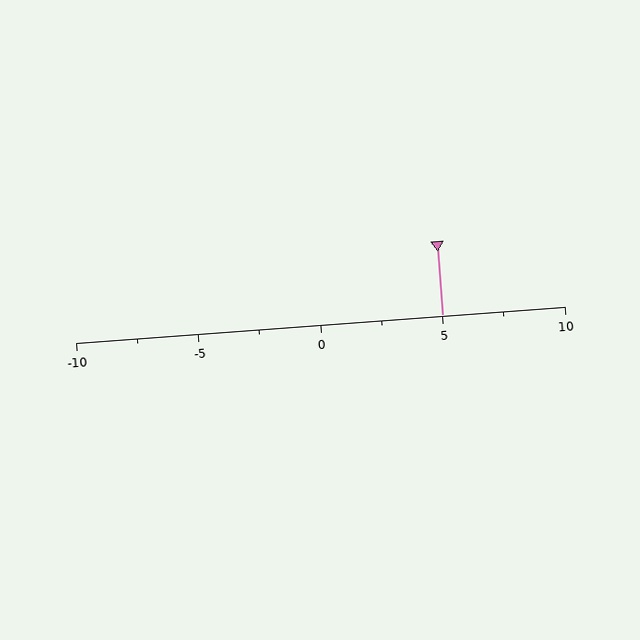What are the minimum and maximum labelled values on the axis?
The axis runs from -10 to 10.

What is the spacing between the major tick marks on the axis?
The major ticks are spaced 5 apart.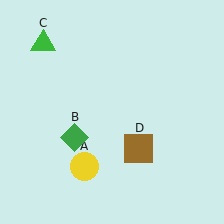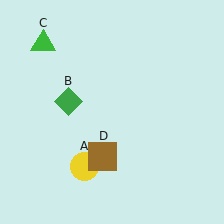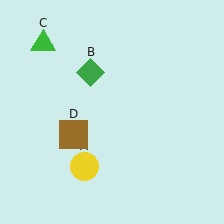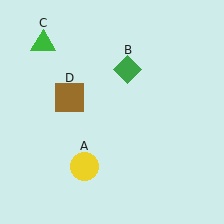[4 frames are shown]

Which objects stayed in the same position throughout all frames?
Yellow circle (object A) and green triangle (object C) remained stationary.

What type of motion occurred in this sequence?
The green diamond (object B), brown square (object D) rotated clockwise around the center of the scene.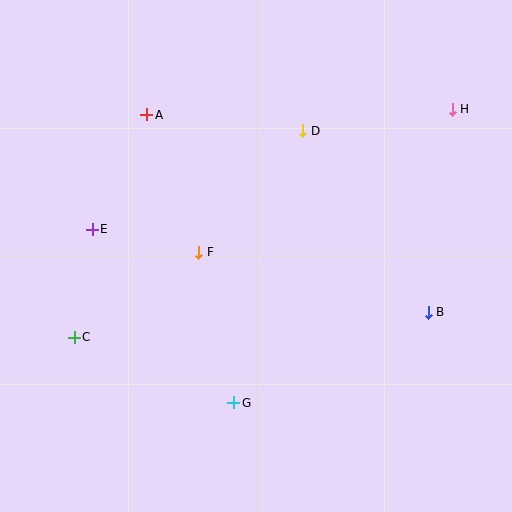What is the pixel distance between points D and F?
The distance between D and F is 160 pixels.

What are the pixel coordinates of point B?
Point B is at (428, 312).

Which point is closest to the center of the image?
Point F at (199, 252) is closest to the center.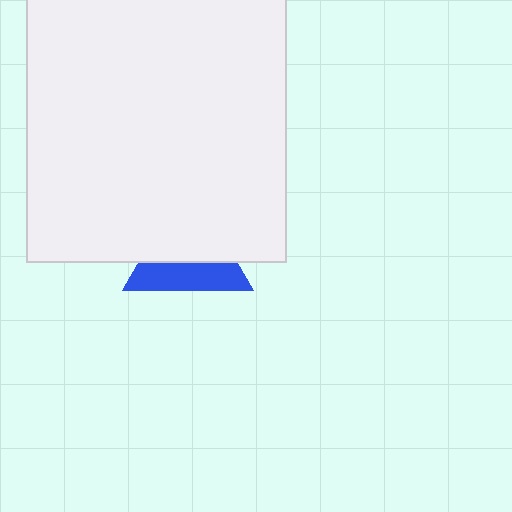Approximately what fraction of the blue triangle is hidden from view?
Roughly 57% of the blue triangle is hidden behind the white rectangle.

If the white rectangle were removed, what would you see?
You would see the complete blue triangle.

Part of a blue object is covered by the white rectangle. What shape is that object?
It is a triangle.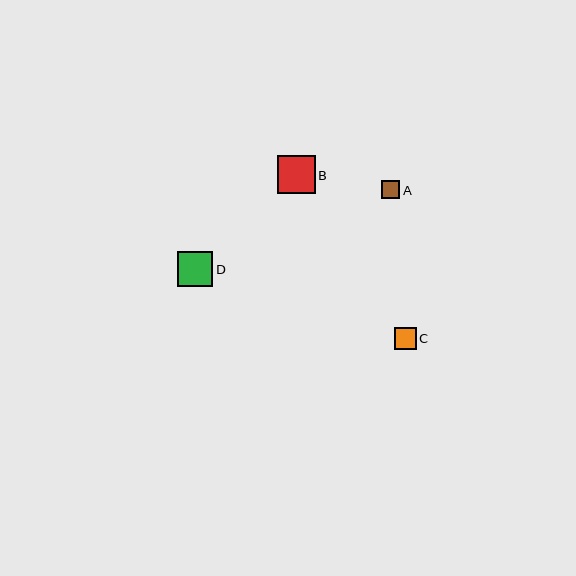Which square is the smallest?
Square A is the smallest with a size of approximately 18 pixels.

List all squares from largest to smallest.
From largest to smallest: B, D, C, A.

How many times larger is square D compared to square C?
Square D is approximately 1.6 times the size of square C.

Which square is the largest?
Square B is the largest with a size of approximately 38 pixels.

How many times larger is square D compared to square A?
Square D is approximately 1.9 times the size of square A.